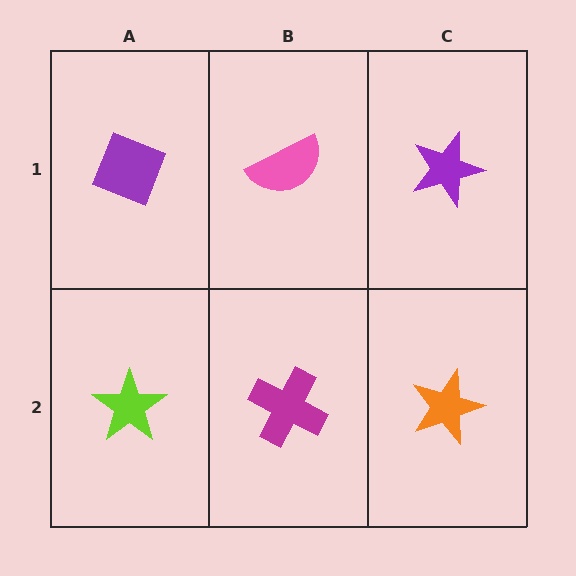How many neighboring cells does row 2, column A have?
2.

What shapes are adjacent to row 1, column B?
A magenta cross (row 2, column B), a purple diamond (row 1, column A), a purple star (row 1, column C).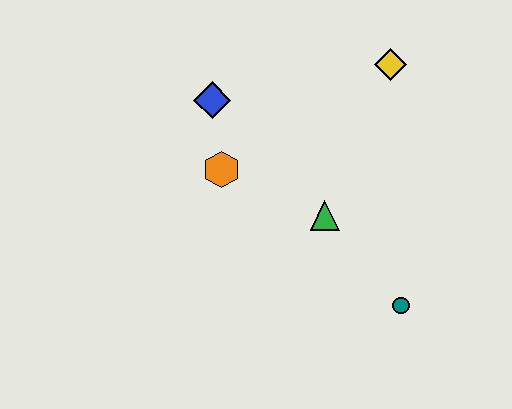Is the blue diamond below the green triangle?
No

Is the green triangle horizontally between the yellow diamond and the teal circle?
No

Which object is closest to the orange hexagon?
The blue diamond is closest to the orange hexagon.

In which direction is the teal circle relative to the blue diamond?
The teal circle is below the blue diamond.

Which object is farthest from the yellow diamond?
The teal circle is farthest from the yellow diamond.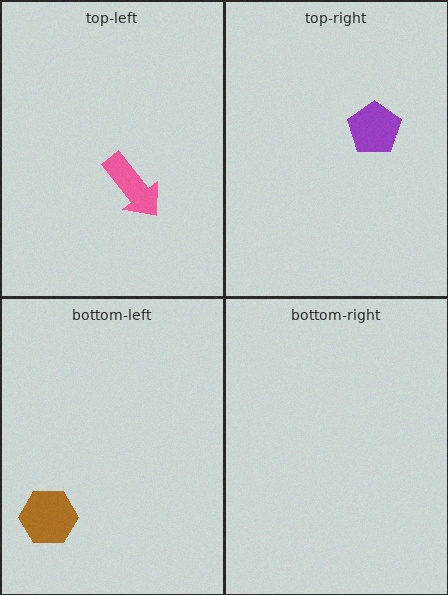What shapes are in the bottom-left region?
The brown hexagon.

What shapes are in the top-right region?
The purple pentagon.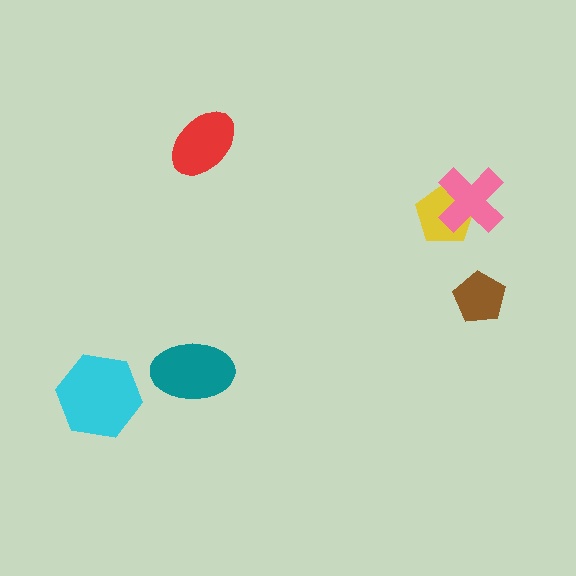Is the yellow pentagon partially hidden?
Yes, it is partially covered by another shape.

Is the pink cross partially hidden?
No, no other shape covers it.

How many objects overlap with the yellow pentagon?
1 object overlaps with the yellow pentagon.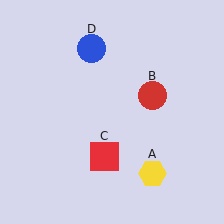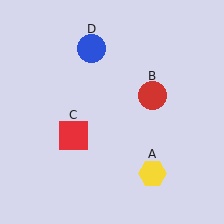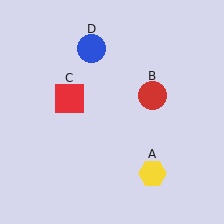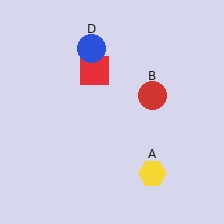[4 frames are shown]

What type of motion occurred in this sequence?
The red square (object C) rotated clockwise around the center of the scene.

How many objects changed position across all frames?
1 object changed position: red square (object C).